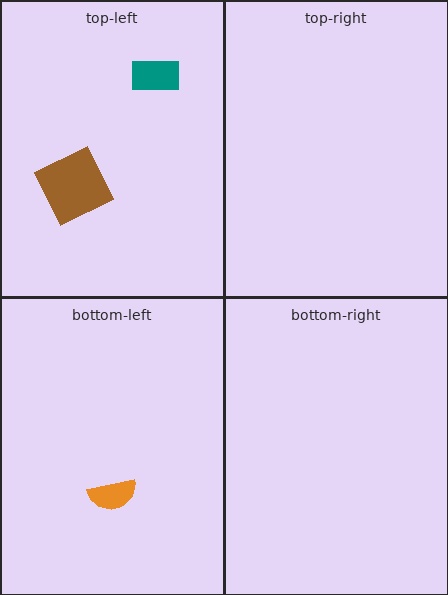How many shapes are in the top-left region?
2.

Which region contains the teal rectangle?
The top-left region.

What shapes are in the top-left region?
The brown square, the teal rectangle.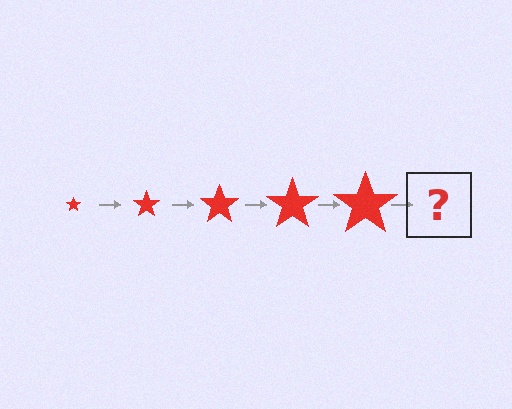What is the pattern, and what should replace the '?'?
The pattern is that the star gets progressively larger each step. The '?' should be a red star, larger than the previous one.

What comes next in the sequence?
The next element should be a red star, larger than the previous one.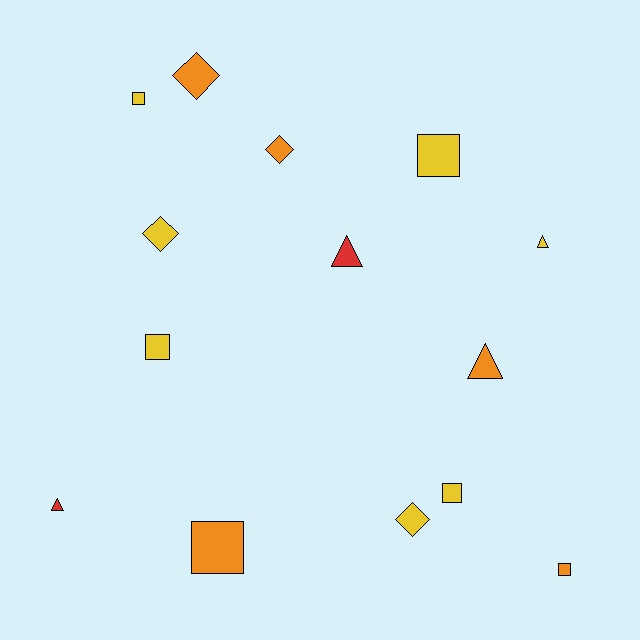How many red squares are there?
There are no red squares.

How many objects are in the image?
There are 14 objects.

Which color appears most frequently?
Yellow, with 7 objects.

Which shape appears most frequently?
Square, with 6 objects.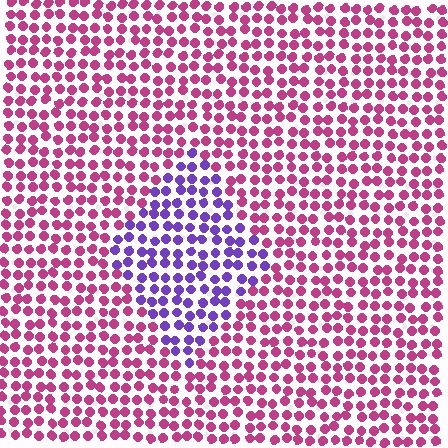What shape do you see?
I see a diamond.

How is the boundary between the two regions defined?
The boundary is defined purely by a slight shift in hue (about 60 degrees). Spacing, size, and orientation are identical on both sides.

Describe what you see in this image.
The image is filled with small magenta elements in a uniform arrangement. A diamond-shaped region is visible where the elements are tinted to a slightly different hue, forming a subtle color boundary.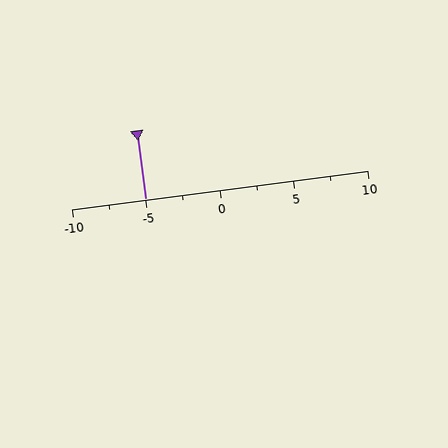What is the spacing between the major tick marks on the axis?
The major ticks are spaced 5 apart.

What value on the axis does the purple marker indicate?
The marker indicates approximately -5.